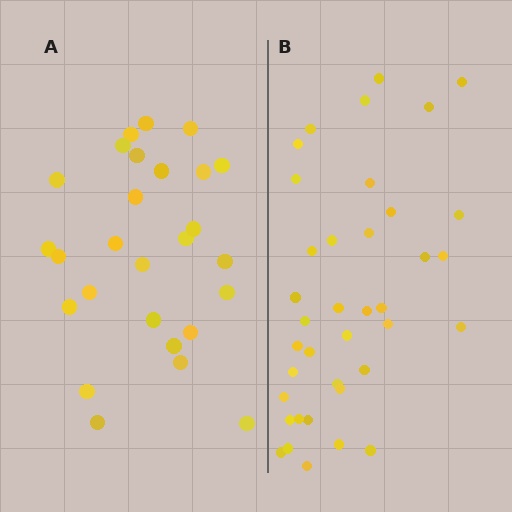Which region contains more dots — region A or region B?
Region B (the right region) has more dots.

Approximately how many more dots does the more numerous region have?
Region B has roughly 12 or so more dots than region A.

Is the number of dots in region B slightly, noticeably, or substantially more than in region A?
Region B has noticeably more, but not dramatically so. The ratio is roughly 1.4 to 1.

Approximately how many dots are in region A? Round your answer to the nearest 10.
About 30 dots. (The exact count is 27, which rounds to 30.)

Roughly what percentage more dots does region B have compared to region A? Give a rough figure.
About 40% more.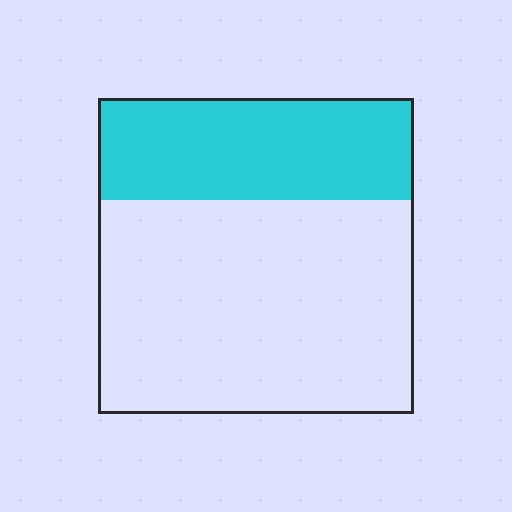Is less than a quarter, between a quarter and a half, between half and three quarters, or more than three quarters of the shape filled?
Between a quarter and a half.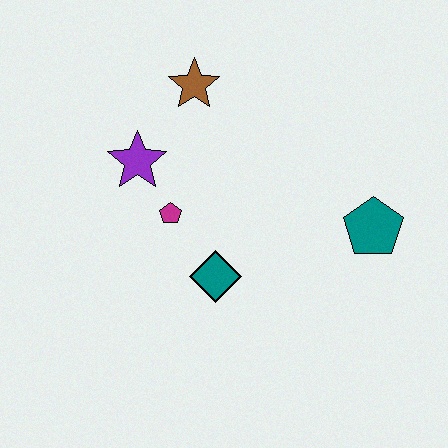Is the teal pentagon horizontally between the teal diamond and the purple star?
No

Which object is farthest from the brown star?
The teal pentagon is farthest from the brown star.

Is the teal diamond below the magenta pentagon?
Yes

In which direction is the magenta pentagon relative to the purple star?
The magenta pentagon is below the purple star.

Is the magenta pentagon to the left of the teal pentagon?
Yes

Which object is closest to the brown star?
The purple star is closest to the brown star.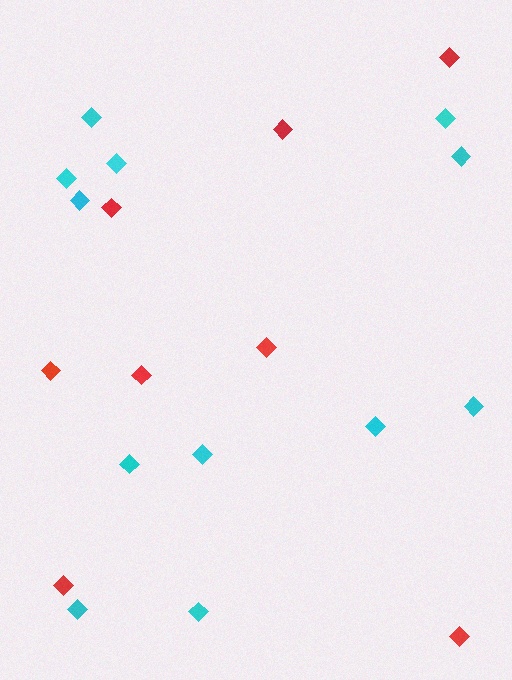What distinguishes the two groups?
There are 2 groups: one group of red diamonds (8) and one group of cyan diamonds (12).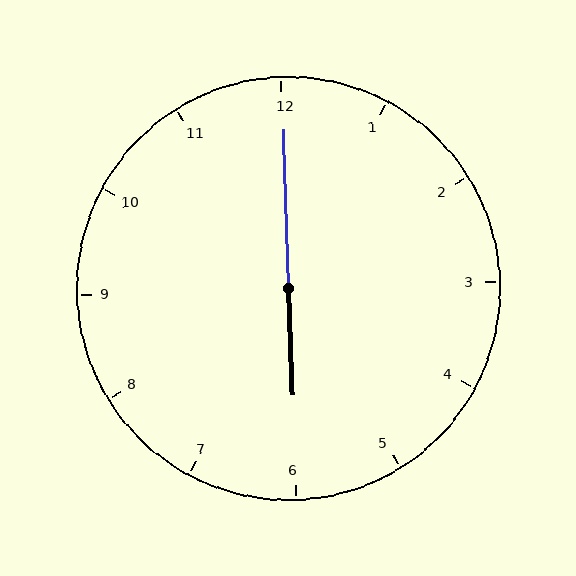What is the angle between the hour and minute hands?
Approximately 180 degrees.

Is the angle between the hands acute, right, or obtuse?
It is obtuse.